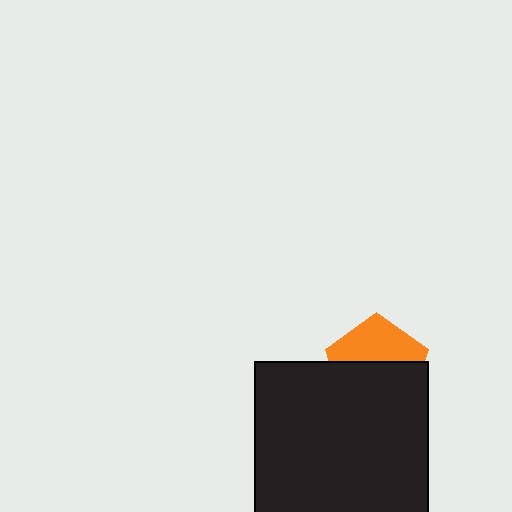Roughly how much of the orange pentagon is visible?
A small part of it is visible (roughly 44%).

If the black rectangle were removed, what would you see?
You would see the complete orange pentagon.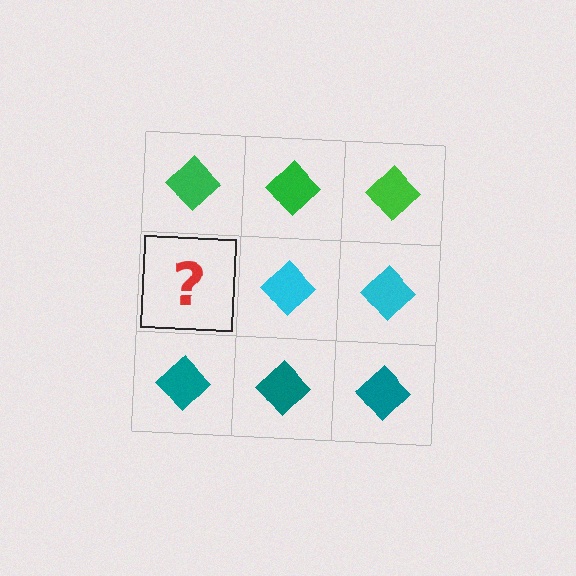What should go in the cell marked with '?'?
The missing cell should contain a cyan diamond.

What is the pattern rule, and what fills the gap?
The rule is that each row has a consistent color. The gap should be filled with a cyan diamond.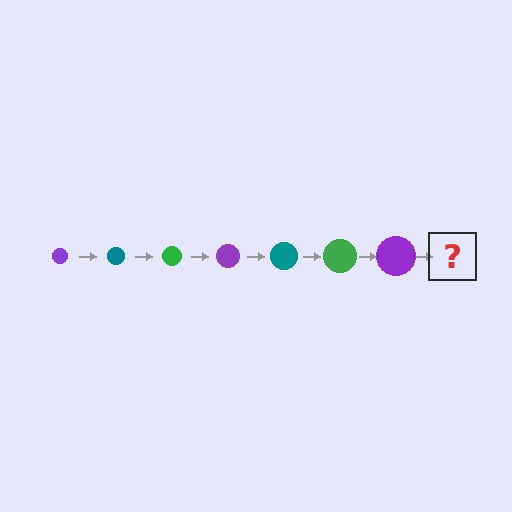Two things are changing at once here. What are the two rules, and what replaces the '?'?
The two rules are that the circle grows larger each step and the color cycles through purple, teal, and green. The '?' should be a teal circle, larger than the previous one.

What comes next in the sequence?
The next element should be a teal circle, larger than the previous one.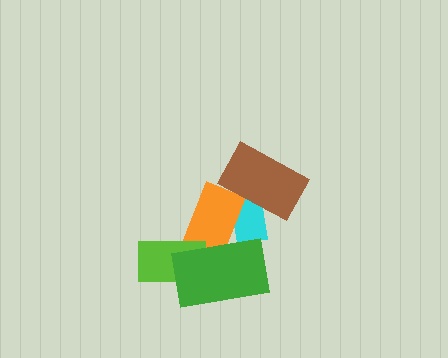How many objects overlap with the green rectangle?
3 objects overlap with the green rectangle.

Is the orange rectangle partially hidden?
Yes, it is partially covered by another shape.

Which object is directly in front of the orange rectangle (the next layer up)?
The lime rectangle is directly in front of the orange rectangle.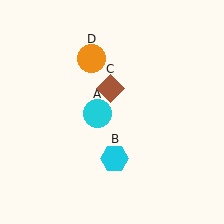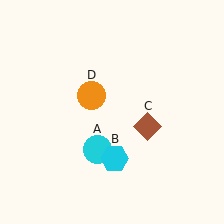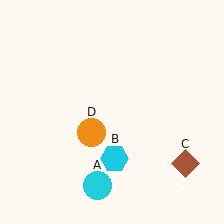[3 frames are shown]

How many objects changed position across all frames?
3 objects changed position: cyan circle (object A), brown diamond (object C), orange circle (object D).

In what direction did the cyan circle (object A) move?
The cyan circle (object A) moved down.